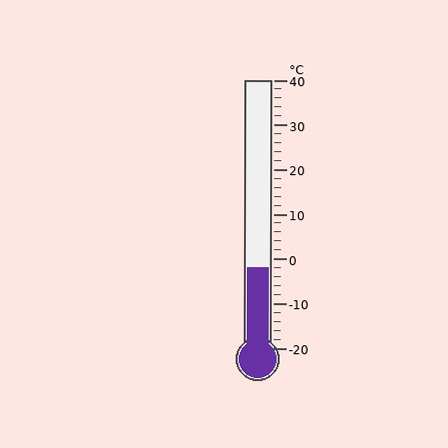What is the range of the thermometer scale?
The thermometer scale ranges from -20°C to 40°C.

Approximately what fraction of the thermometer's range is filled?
The thermometer is filled to approximately 30% of its range.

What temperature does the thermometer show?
The thermometer shows approximately -2°C.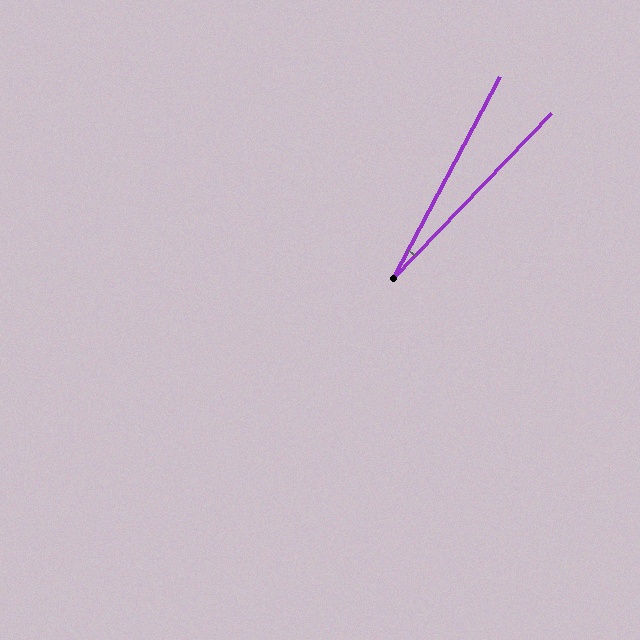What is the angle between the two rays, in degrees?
Approximately 16 degrees.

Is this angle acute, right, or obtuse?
It is acute.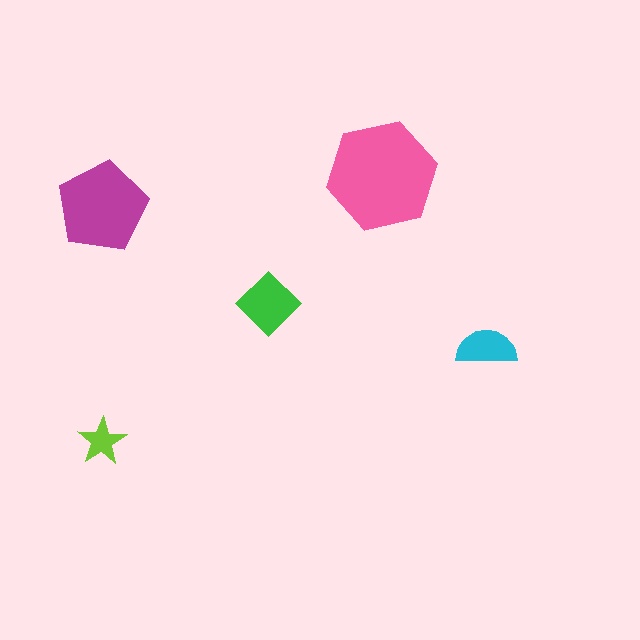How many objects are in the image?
There are 5 objects in the image.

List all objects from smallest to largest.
The lime star, the cyan semicircle, the green diamond, the magenta pentagon, the pink hexagon.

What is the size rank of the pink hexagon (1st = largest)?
1st.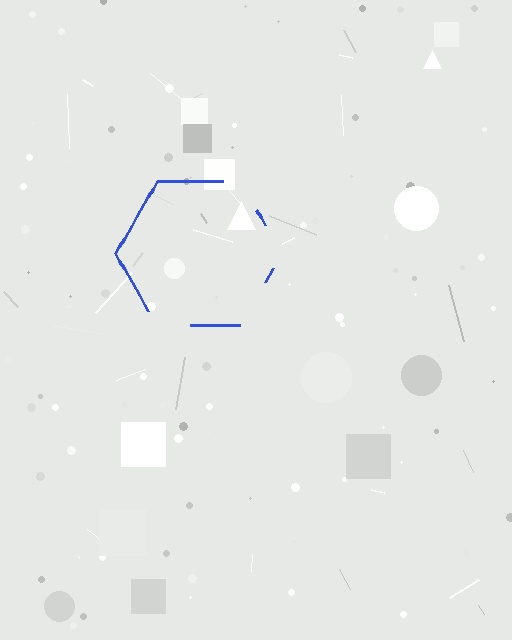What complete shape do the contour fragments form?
The contour fragments form a hexagon.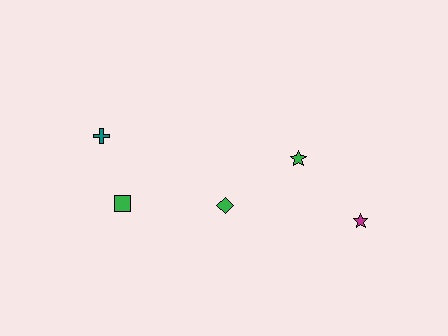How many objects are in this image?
There are 5 objects.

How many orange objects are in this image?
There are no orange objects.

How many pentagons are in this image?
There are no pentagons.